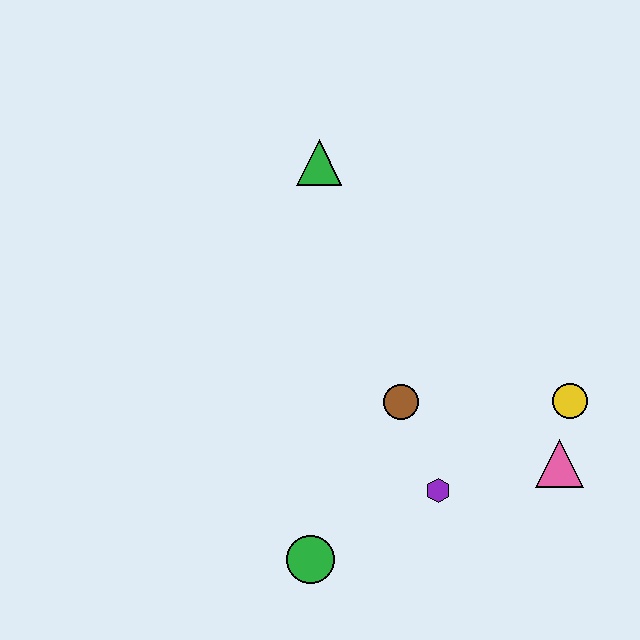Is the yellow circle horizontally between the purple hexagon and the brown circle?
No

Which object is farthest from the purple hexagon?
The green triangle is farthest from the purple hexagon.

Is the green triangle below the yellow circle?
No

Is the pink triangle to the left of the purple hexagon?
No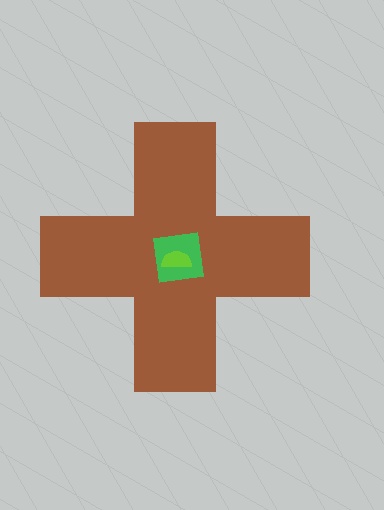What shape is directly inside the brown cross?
The green square.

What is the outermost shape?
The brown cross.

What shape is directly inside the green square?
The lime semicircle.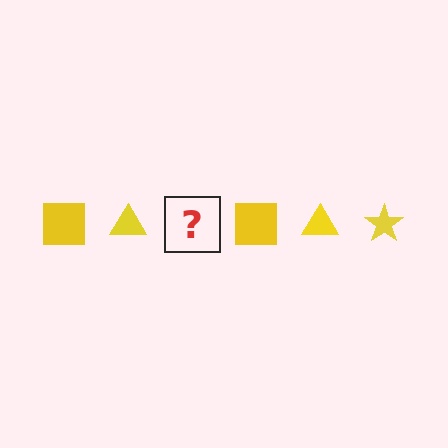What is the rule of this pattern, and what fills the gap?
The rule is that the pattern cycles through square, triangle, star shapes in yellow. The gap should be filled with a yellow star.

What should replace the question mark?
The question mark should be replaced with a yellow star.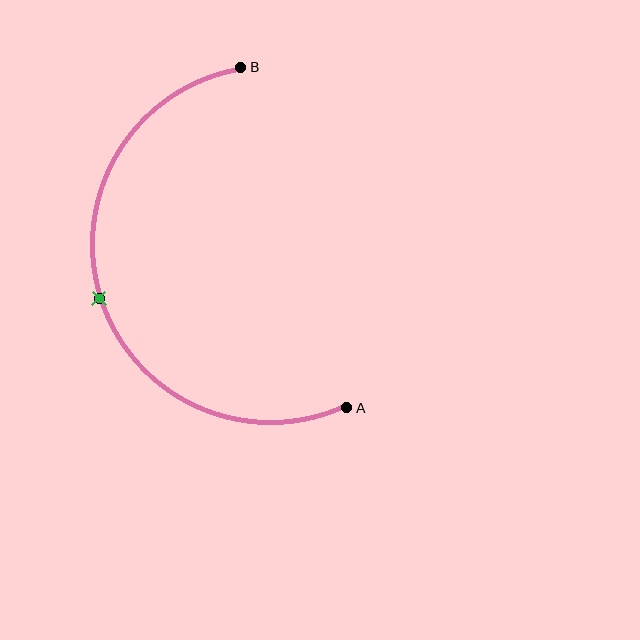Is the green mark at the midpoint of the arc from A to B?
Yes. The green mark lies on the arc at equal arc-length from both A and B — it is the arc midpoint.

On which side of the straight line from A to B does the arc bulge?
The arc bulges to the left of the straight line connecting A and B.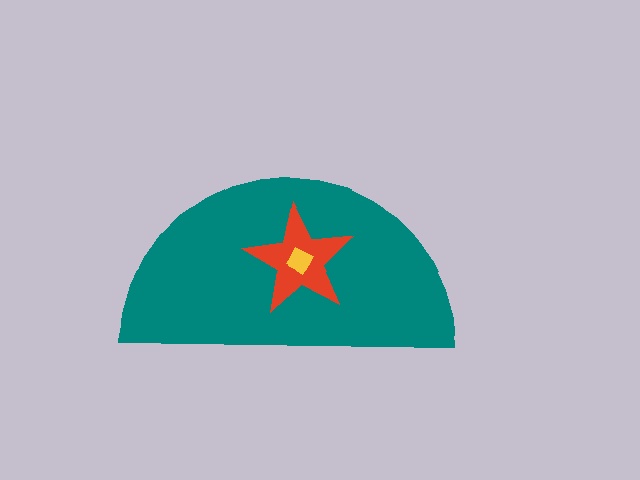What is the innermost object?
The yellow square.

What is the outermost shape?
The teal semicircle.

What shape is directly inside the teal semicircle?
The red star.